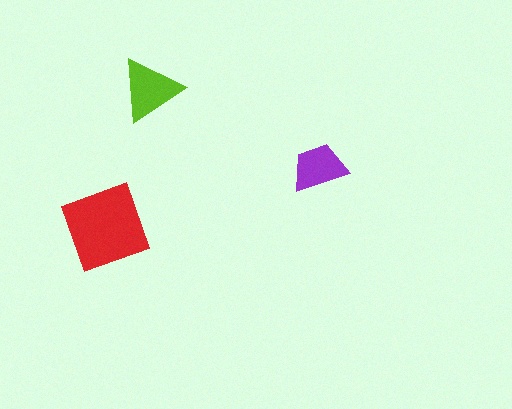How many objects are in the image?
There are 3 objects in the image.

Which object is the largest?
The red diamond.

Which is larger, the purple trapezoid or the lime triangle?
The lime triangle.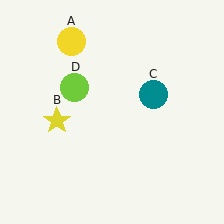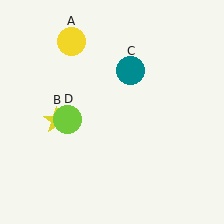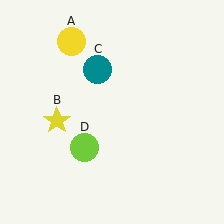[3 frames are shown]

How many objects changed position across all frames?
2 objects changed position: teal circle (object C), lime circle (object D).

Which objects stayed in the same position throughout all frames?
Yellow circle (object A) and yellow star (object B) remained stationary.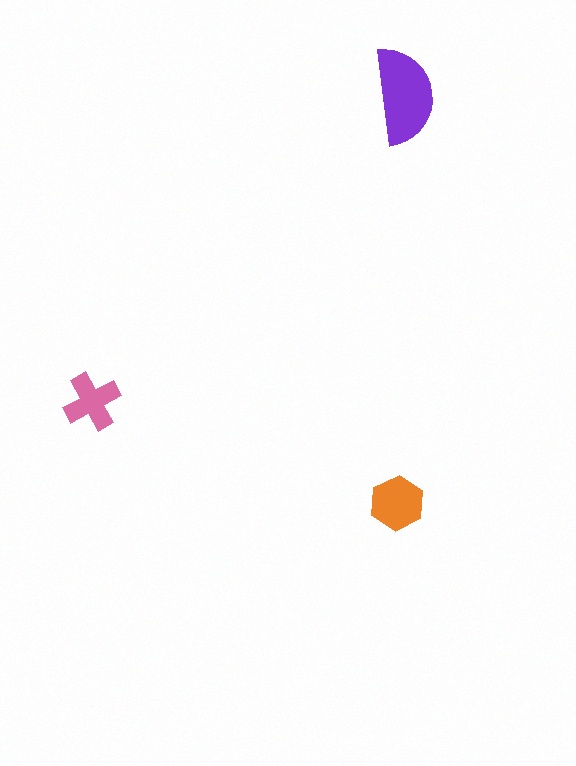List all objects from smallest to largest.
The pink cross, the orange hexagon, the purple semicircle.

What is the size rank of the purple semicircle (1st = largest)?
1st.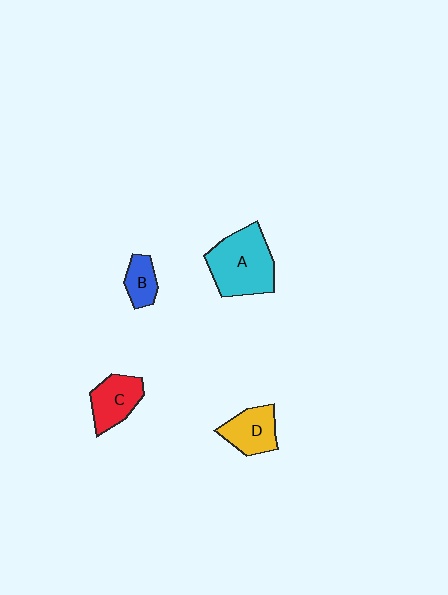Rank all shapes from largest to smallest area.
From largest to smallest: A (cyan), C (red), D (yellow), B (blue).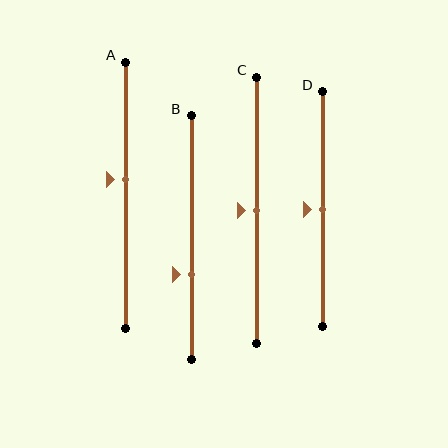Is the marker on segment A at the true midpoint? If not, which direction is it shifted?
No, the marker on segment A is shifted upward by about 6% of the segment length.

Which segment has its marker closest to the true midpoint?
Segment C has its marker closest to the true midpoint.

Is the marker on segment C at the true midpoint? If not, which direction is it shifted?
Yes, the marker on segment C is at the true midpoint.